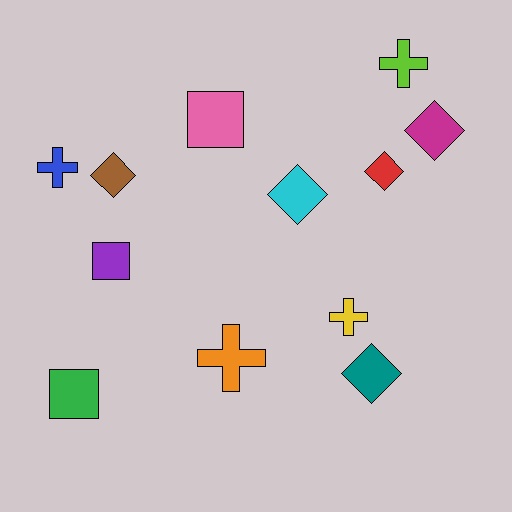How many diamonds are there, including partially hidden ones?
There are 5 diamonds.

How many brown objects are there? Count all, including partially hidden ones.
There is 1 brown object.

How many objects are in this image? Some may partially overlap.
There are 12 objects.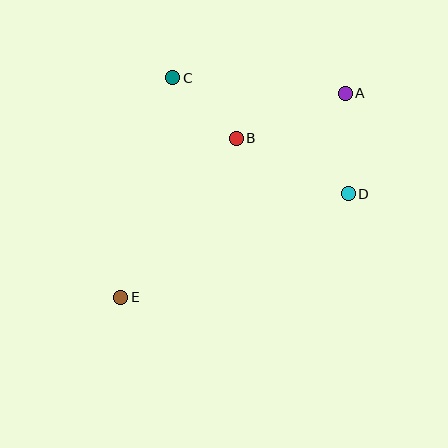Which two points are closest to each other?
Points B and C are closest to each other.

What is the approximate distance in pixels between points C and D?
The distance between C and D is approximately 210 pixels.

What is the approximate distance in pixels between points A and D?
The distance between A and D is approximately 101 pixels.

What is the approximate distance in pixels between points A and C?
The distance between A and C is approximately 173 pixels.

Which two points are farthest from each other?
Points A and E are farthest from each other.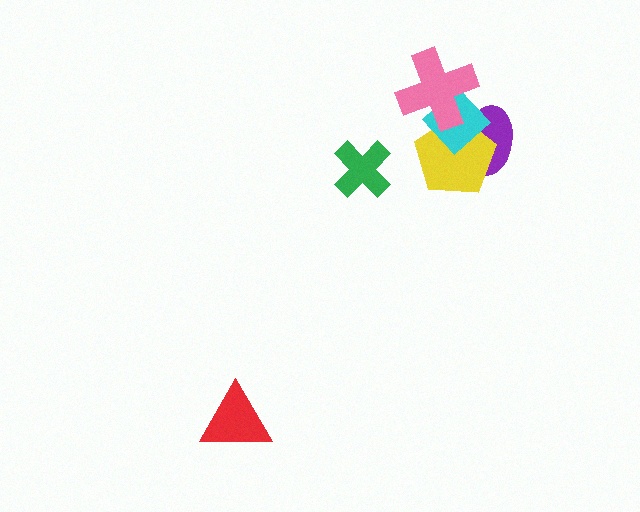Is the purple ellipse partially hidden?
Yes, it is partially covered by another shape.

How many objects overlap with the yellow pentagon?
3 objects overlap with the yellow pentagon.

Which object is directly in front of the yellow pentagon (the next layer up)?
The cyan diamond is directly in front of the yellow pentagon.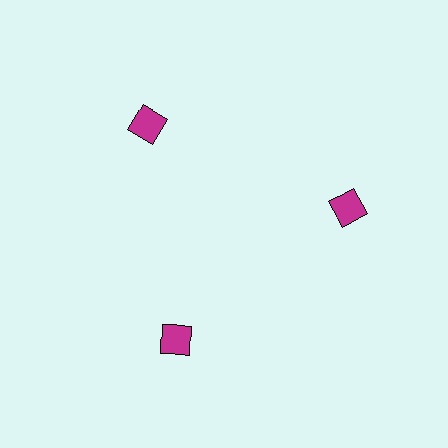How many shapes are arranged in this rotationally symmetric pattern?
There are 3 shapes, arranged in 3 groups of 1.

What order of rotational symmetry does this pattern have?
This pattern has 3-fold rotational symmetry.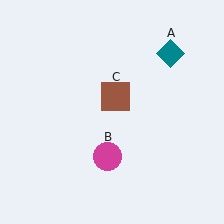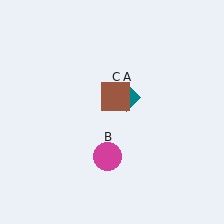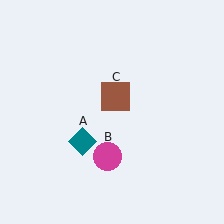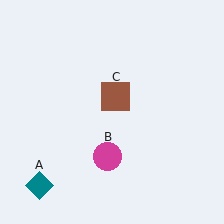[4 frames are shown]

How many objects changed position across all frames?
1 object changed position: teal diamond (object A).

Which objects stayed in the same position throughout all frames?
Magenta circle (object B) and brown square (object C) remained stationary.